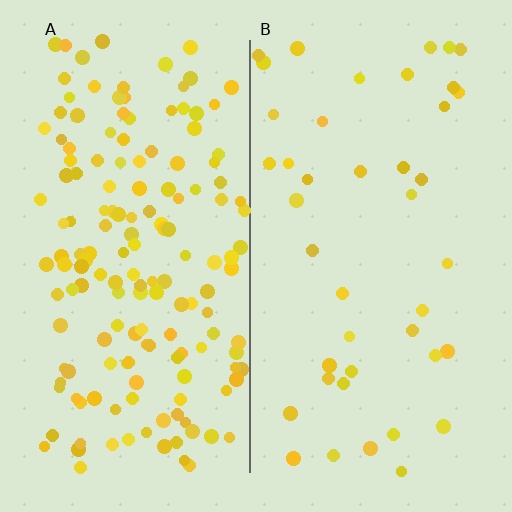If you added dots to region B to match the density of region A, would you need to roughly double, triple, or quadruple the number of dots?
Approximately quadruple.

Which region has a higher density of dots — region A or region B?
A (the left).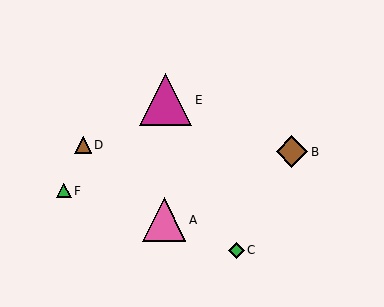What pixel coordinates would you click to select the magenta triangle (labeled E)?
Click at (166, 100) to select the magenta triangle E.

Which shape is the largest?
The magenta triangle (labeled E) is the largest.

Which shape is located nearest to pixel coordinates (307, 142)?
The brown diamond (labeled B) at (292, 152) is nearest to that location.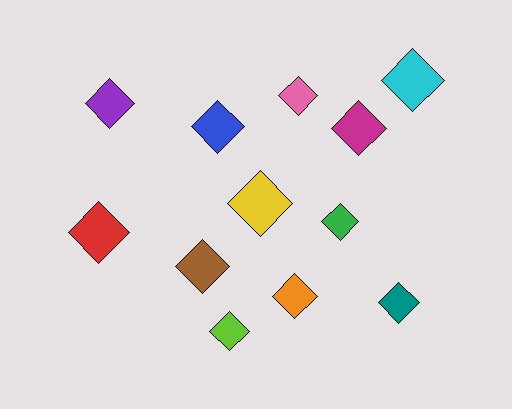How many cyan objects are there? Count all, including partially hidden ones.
There is 1 cyan object.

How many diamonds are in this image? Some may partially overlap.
There are 12 diamonds.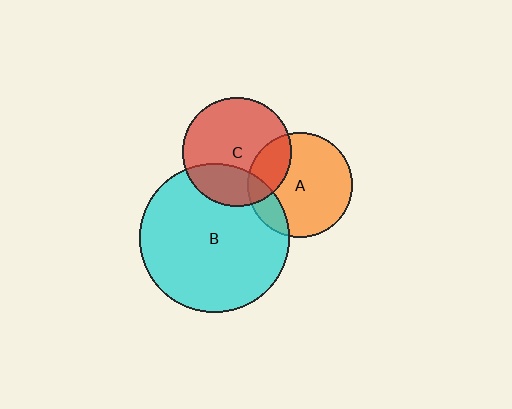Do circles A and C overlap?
Yes.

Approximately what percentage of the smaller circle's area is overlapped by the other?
Approximately 25%.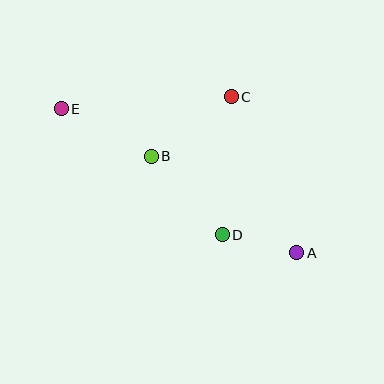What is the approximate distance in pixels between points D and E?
The distance between D and E is approximately 205 pixels.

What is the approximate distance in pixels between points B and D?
The distance between B and D is approximately 106 pixels.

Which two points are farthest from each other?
Points A and E are farthest from each other.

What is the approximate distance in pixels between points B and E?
The distance between B and E is approximately 102 pixels.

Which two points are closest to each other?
Points A and D are closest to each other.